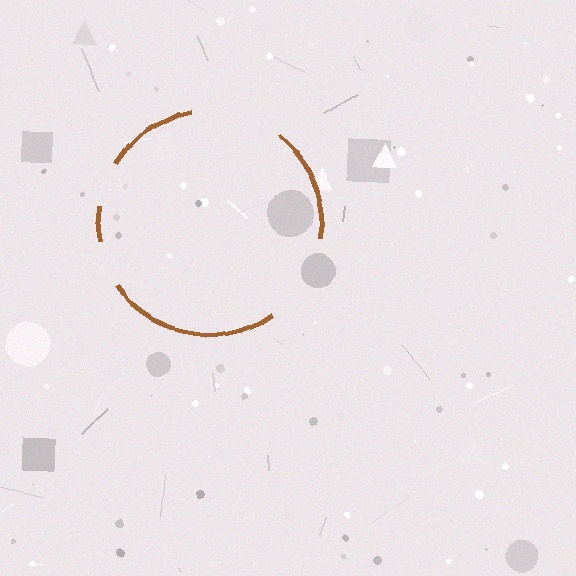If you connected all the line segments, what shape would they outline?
They would outline a circle.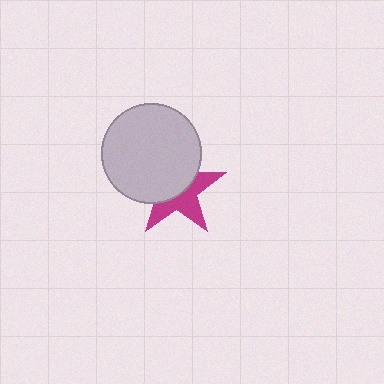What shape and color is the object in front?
The object in front is a light gray circle.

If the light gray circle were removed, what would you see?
You would see the complete magenta star.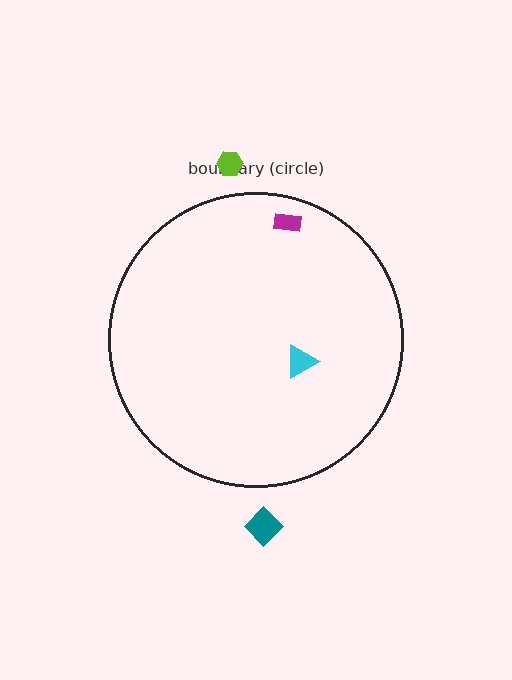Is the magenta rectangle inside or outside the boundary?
Inside.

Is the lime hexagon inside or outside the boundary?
Outside.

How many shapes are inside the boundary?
2 inside, 2 outside.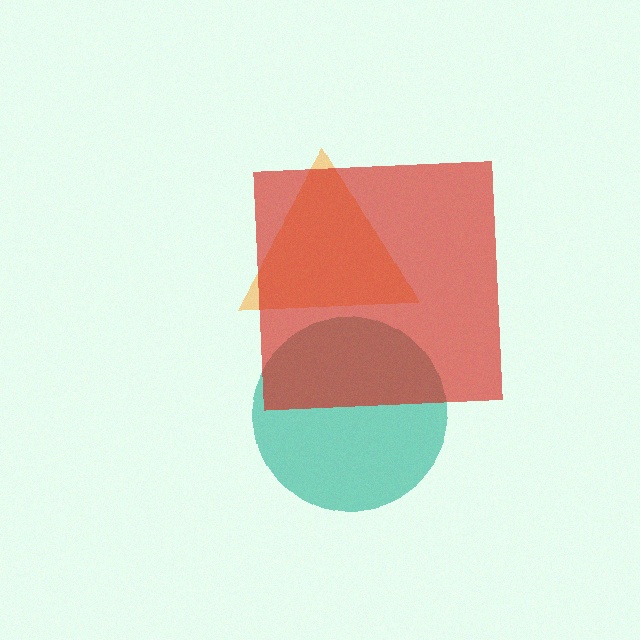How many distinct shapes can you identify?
There are 3 distinct shapes: an orange triangle, a teal circle, a red square.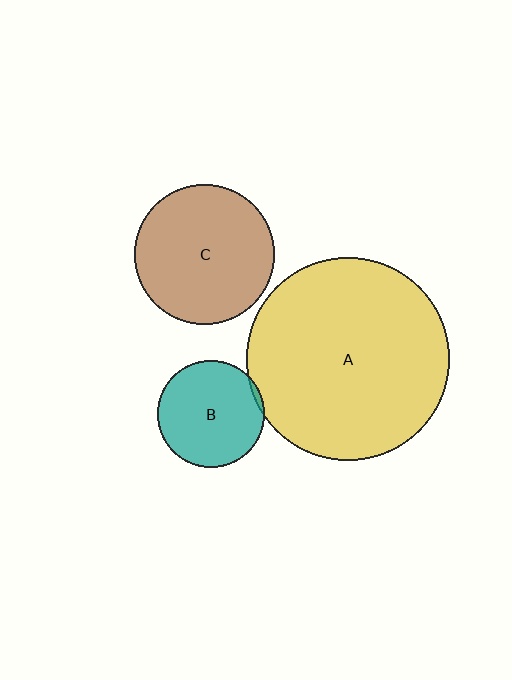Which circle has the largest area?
Circle A (yellow).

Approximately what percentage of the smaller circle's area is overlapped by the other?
Approximately 5%.